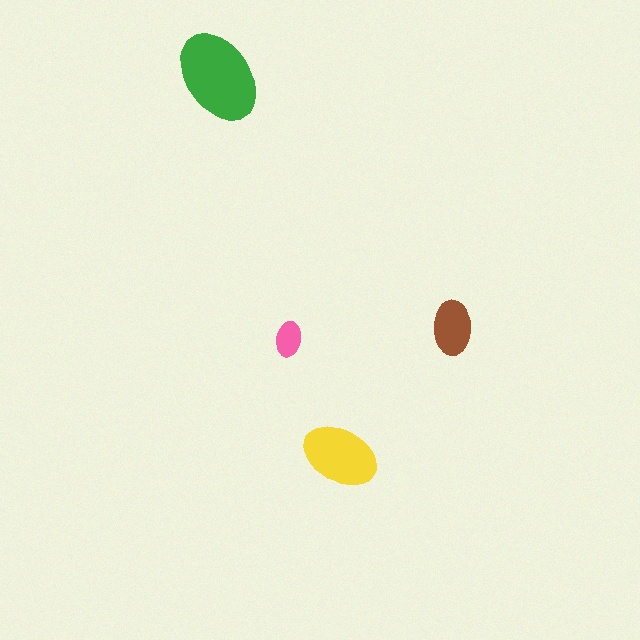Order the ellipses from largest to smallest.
the green one, the yellow one, the brown one, the pink one.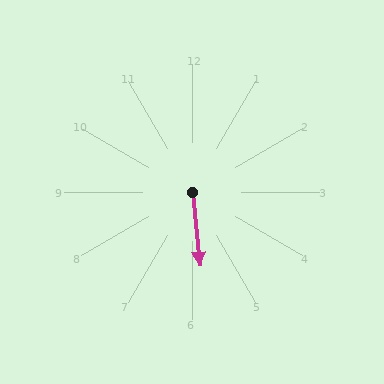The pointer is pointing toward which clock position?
Roughly 6 o'clock.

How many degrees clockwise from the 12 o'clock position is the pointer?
Approximately 174 degrees.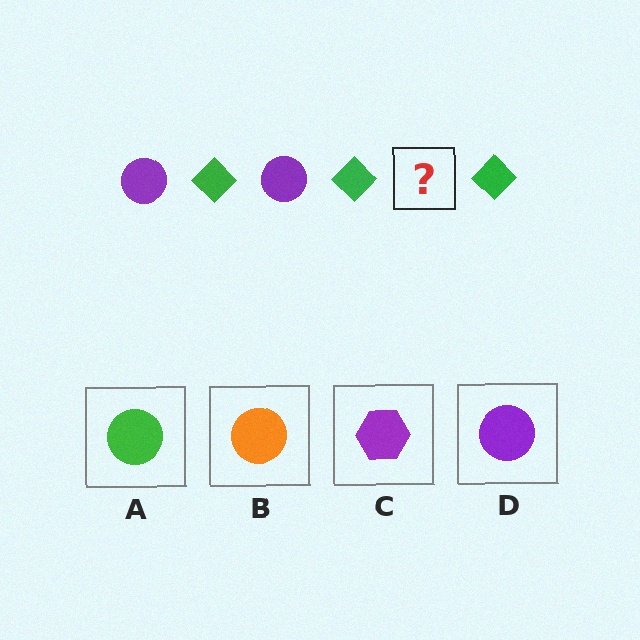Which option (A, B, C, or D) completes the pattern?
D.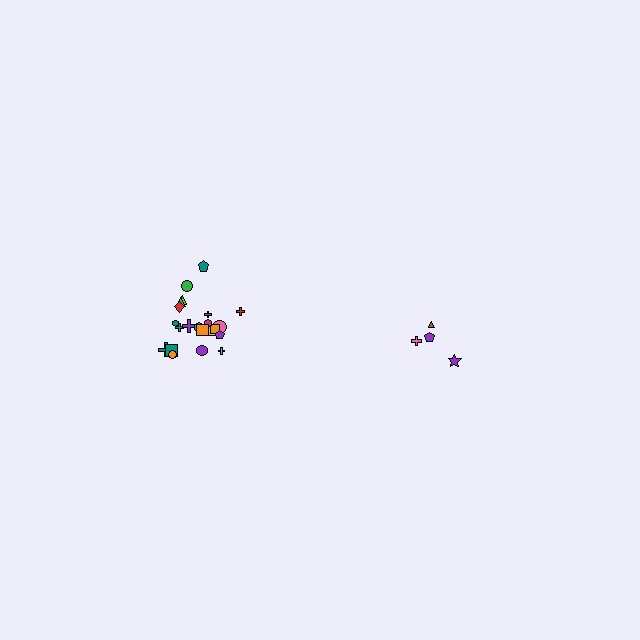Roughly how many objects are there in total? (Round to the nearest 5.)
Roughly 25 objects in total.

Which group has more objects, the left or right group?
The left group.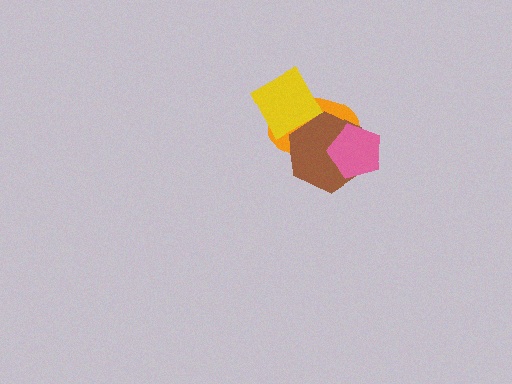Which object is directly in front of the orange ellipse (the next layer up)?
The brown hexagon is directly in front of the orange ellipse.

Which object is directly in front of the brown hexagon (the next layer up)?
The pink pentagon is directly in front of the brown hexagon.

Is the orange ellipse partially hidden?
Yes, it is partially covered by another shape.